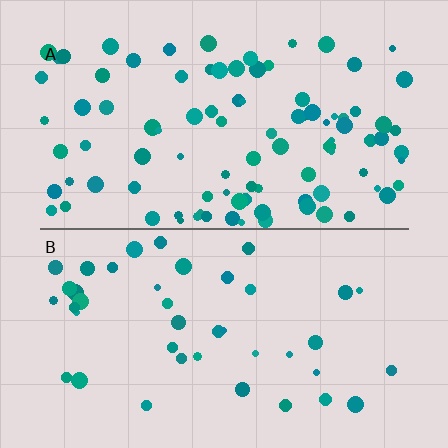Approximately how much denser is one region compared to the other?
Approximately 2.3× — region A over region B.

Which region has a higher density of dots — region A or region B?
A (the top).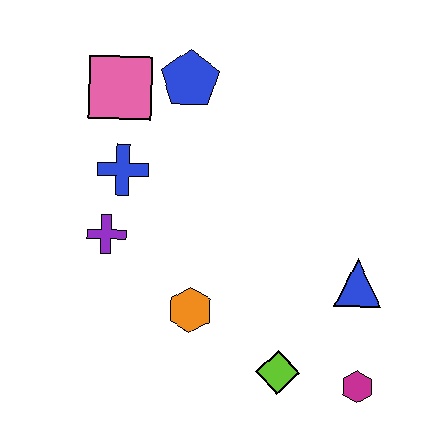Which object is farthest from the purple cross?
The magenta hexagon is farthest from the purple cross.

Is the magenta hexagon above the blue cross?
No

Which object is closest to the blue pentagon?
The pink square is closest to the blue pentagon.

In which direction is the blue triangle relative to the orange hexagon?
The blue triangle is to the right of the orange hexagon.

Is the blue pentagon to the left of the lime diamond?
Yes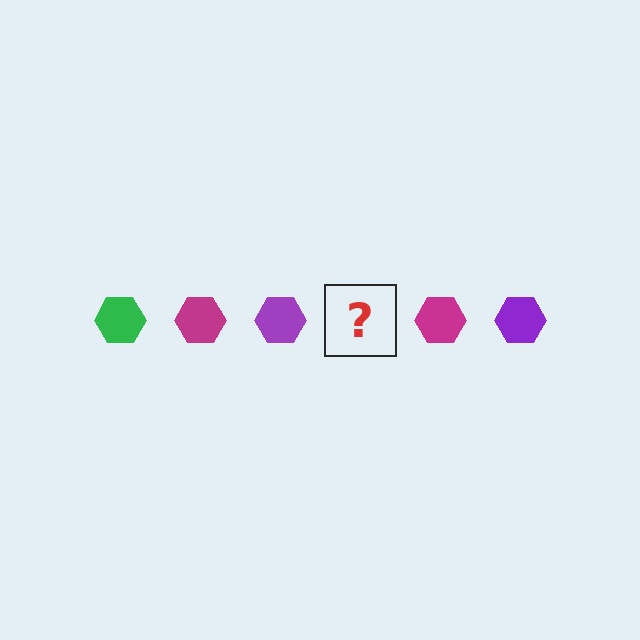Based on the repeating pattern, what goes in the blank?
The blank should be a green hexagon.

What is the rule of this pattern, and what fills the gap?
The rule is that the pattern cycles through green, magenta, purple hexagons. The gap should be filled with a green hexagon.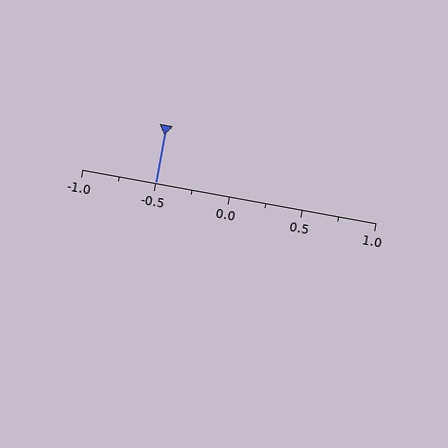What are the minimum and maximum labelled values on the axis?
The axis runs from -1.0 to 1.0.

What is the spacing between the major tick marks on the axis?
The major ticks are spaced 0.5 apart.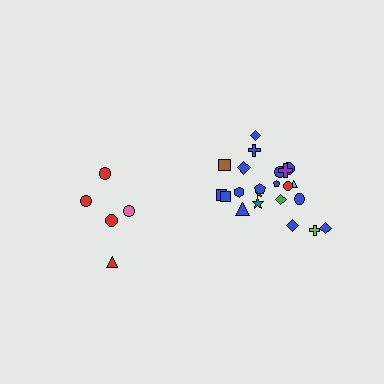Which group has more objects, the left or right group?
The right group.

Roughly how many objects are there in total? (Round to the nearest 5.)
Roughly 25 objects in total.